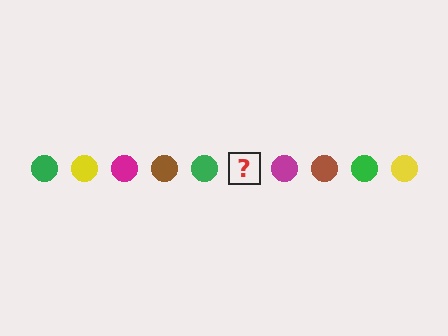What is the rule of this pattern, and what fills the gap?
The rule is that the pattern cycles through green, yellow, magenta, brown circles. The gap should be filled with a yellow circle.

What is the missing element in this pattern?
The missing element is a yellow circle.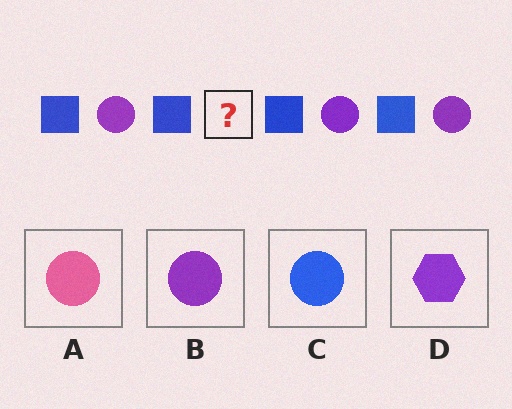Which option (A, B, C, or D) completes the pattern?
B.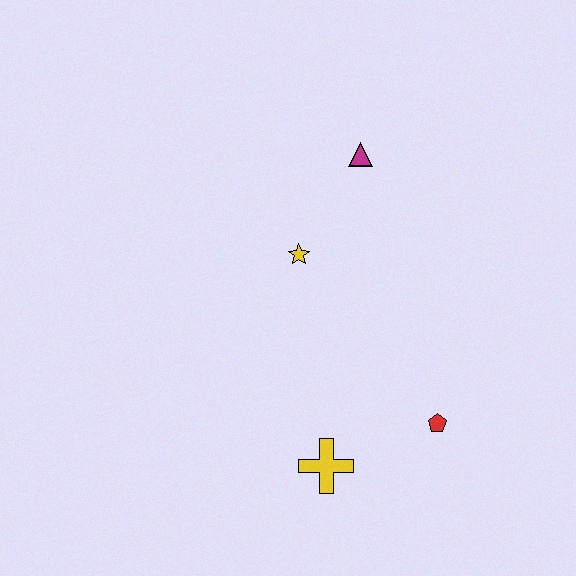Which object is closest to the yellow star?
The magenta triangle is closest to the yellow star.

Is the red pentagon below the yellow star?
Yes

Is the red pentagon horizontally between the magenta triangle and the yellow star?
No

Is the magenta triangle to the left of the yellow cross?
No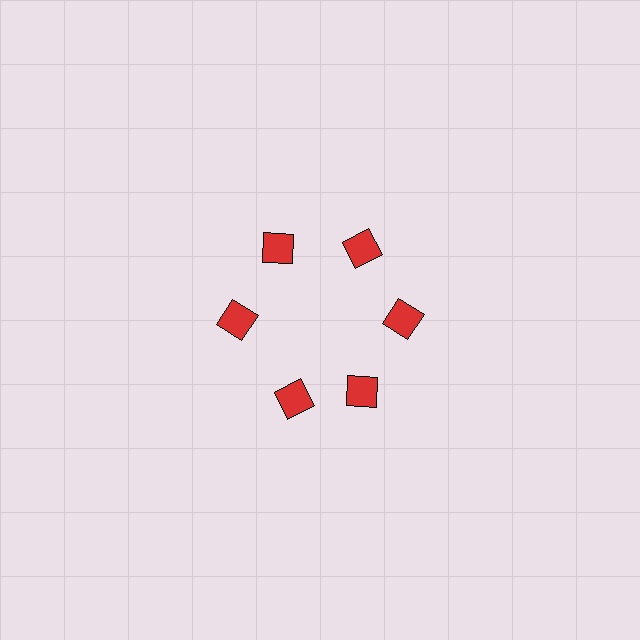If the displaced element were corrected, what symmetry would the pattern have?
It would have 6-fold rotational symmetry — the pattern would map onto itself every 60 degrees.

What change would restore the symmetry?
The symmetry would be restored by rotating it back into even spacing with its neighbors so that all 6 squares sit at equal angles and equal distance from the center.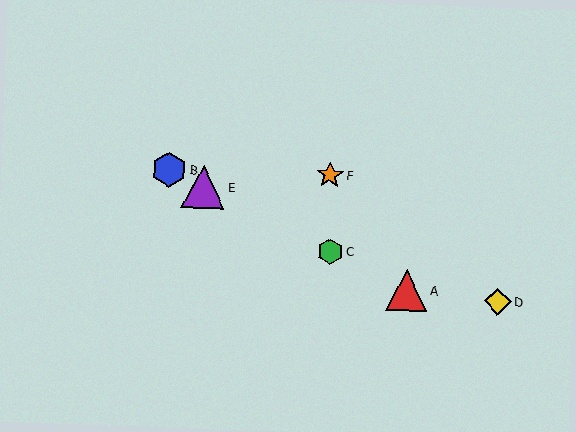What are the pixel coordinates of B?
Object B is at (169, 170).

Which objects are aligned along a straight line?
Objects A, B, C, E are aligned along a straight line.